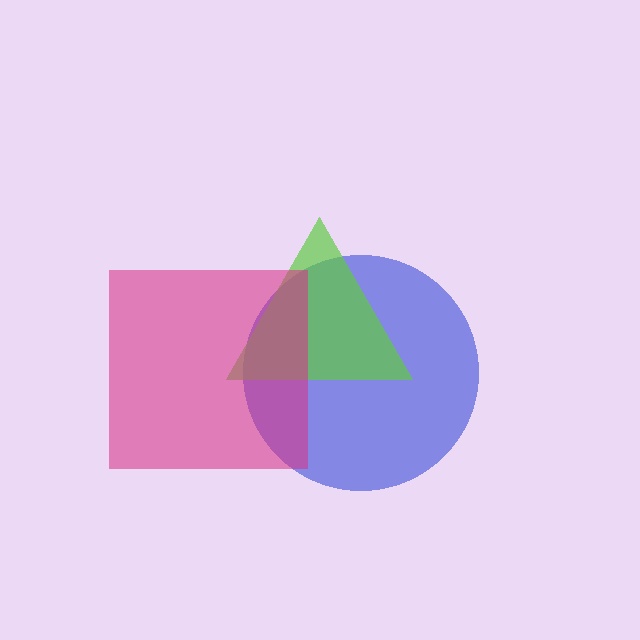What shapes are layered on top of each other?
The layered shapes are: a blue circle, a lime triangle, a magenta square.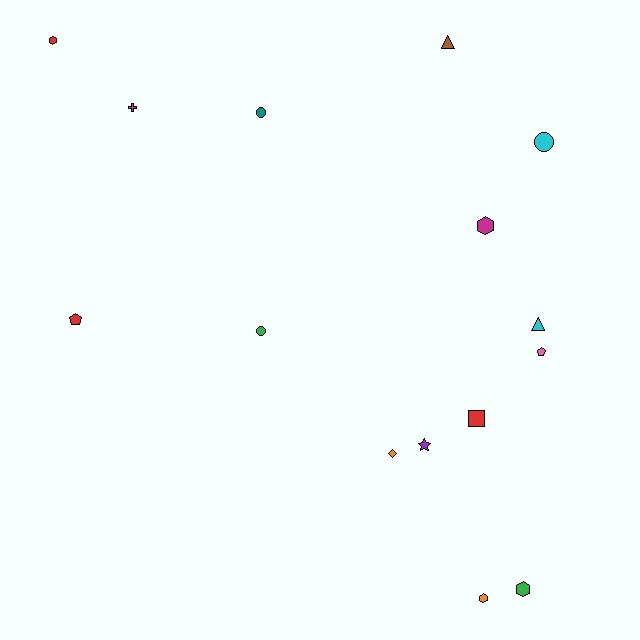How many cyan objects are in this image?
There are 2 cyan objects.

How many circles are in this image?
There are 3 circles.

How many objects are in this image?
There are 15 objects.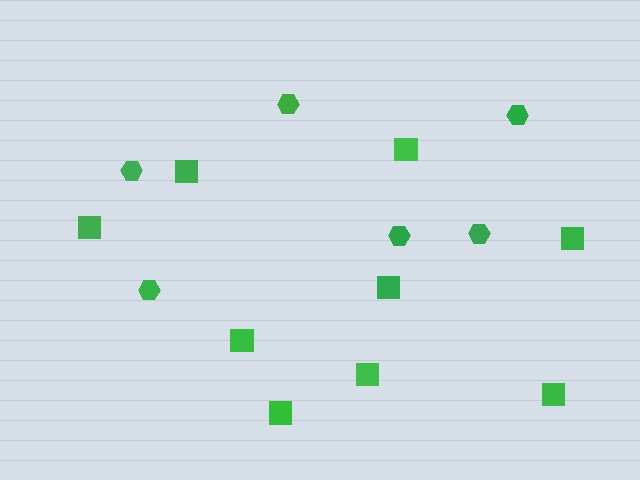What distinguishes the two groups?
There are 2 groups: one group of squares (9) and one group of hexagons (6).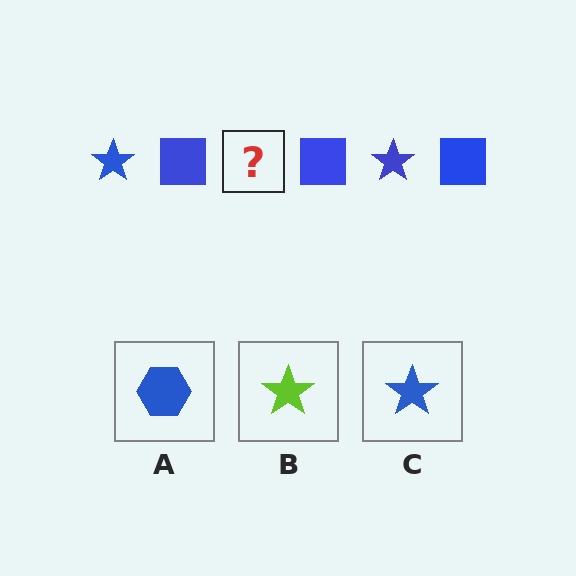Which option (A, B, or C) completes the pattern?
C.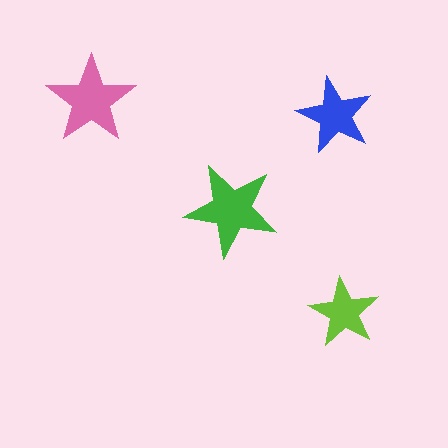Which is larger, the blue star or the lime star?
The blue one.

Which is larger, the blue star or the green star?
The green one.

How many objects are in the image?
There are 4 objects in the image.